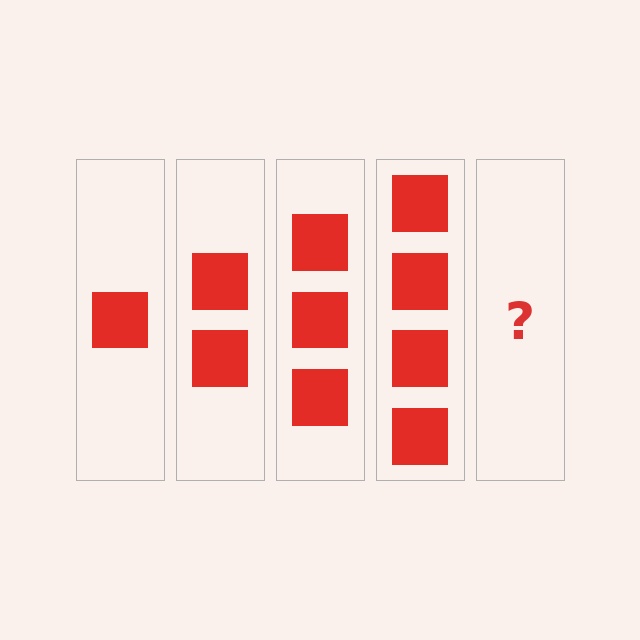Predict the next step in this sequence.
The next step is 5 squares.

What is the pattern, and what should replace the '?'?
The pattern is that each step adds one more square. The '?' should be 5 squares.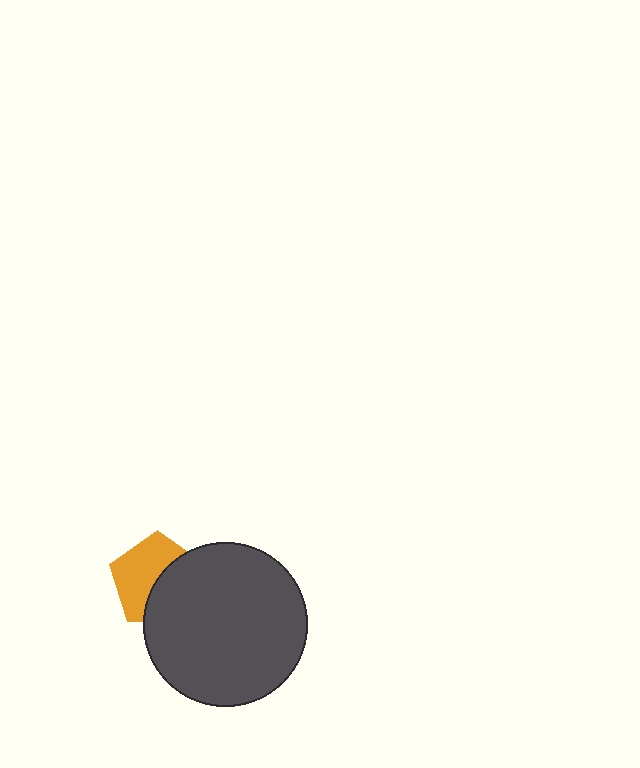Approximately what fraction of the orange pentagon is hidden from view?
Roughly 46% of the orange pentagon is hidden behind the dark gray circle.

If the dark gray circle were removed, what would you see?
You would see the complete orange pentagon.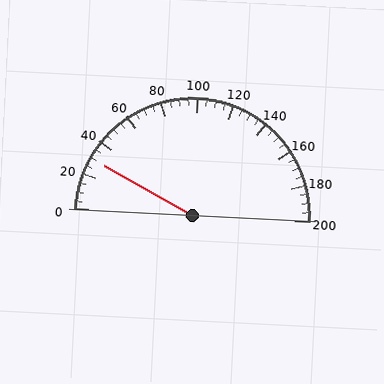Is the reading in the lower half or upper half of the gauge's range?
The reading is in the lower half of the range (0 to 200).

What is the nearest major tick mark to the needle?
The nearest major tick mark is 40.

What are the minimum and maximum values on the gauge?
The gauge ranges from 0 to 200.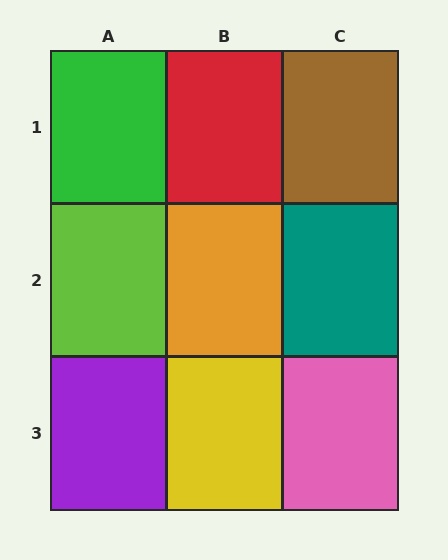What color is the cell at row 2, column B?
Orange.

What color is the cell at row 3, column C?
Pink.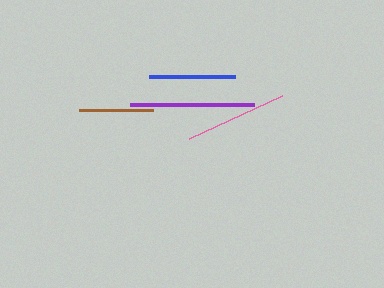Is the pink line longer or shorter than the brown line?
The pink line is longer than the brown line.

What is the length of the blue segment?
The blue segment is approximately 86 pixels long.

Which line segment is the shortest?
The brown line is the shortest at approximately 74 pixels.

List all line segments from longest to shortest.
From longest to shortest: purple, pink, blue, brown.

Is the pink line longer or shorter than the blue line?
The pink line is longer than the blue line.